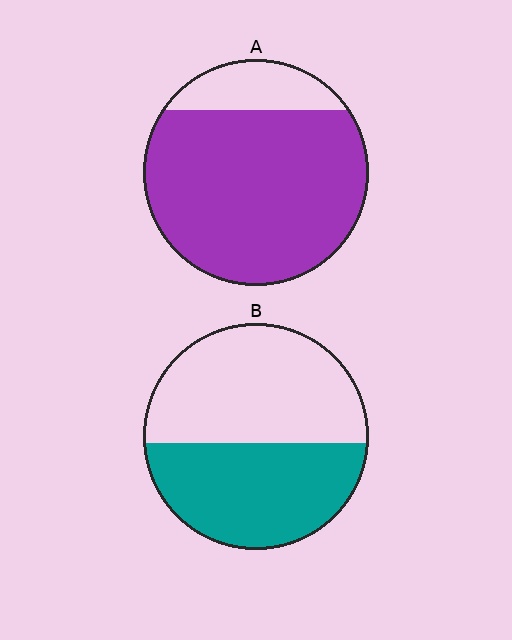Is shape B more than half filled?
Roughly half.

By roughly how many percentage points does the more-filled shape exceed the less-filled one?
By roughly 35 percentage points (A over B).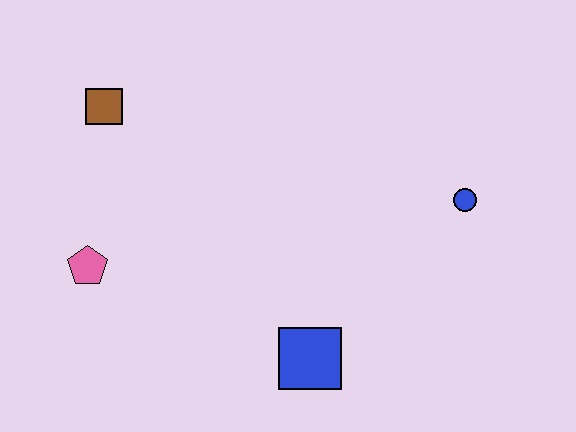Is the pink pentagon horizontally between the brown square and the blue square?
No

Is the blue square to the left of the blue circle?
Yes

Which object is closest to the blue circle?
The blue square is closest to the blue circle.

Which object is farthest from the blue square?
The brown square is farthest from the blue square.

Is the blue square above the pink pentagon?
No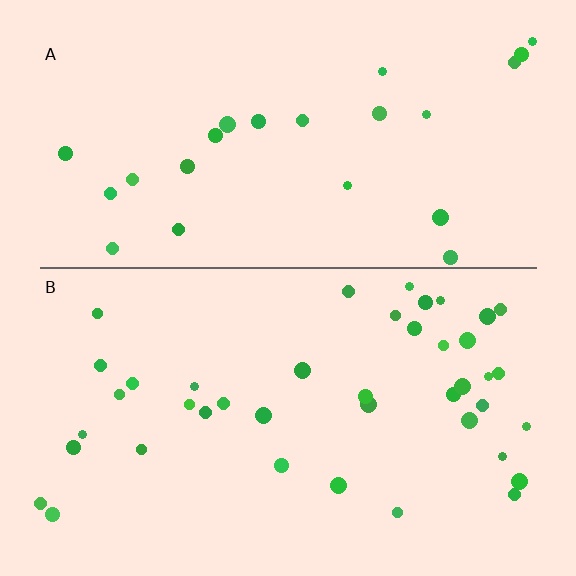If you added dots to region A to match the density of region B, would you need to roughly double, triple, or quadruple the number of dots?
Approximately double.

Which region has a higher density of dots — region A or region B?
B (the bottom).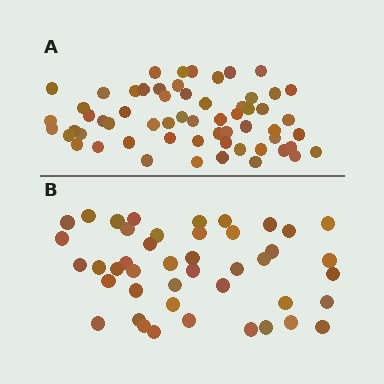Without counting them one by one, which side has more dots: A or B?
Region A (the top region) has more dots.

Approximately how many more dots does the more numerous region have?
Region A has approximately 15 more dots than region B.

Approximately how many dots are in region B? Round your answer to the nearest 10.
About 40 dots. (The exact count is 44, which rounds to 40.)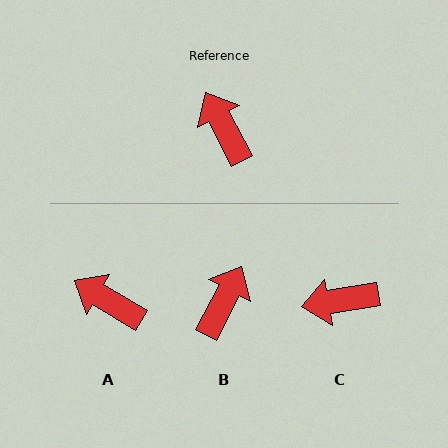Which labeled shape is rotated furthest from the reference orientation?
C, about 72 degrees away.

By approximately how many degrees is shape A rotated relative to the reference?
Approximately 32 degrees counter-clockwise.